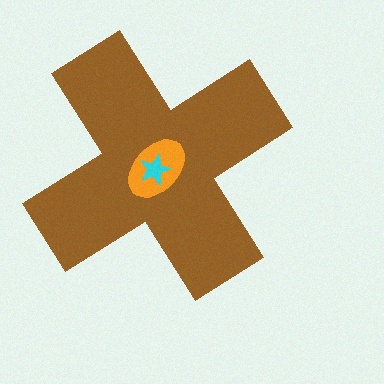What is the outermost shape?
The brown cross.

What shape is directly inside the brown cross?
The orange ellipse.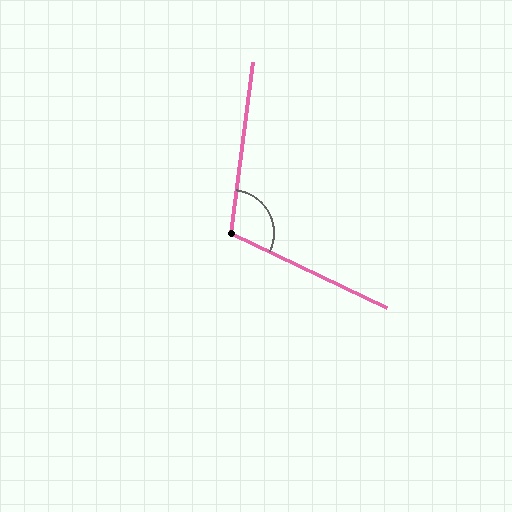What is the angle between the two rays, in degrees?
Approximately 108 degrees.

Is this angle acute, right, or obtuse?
It is obtuse.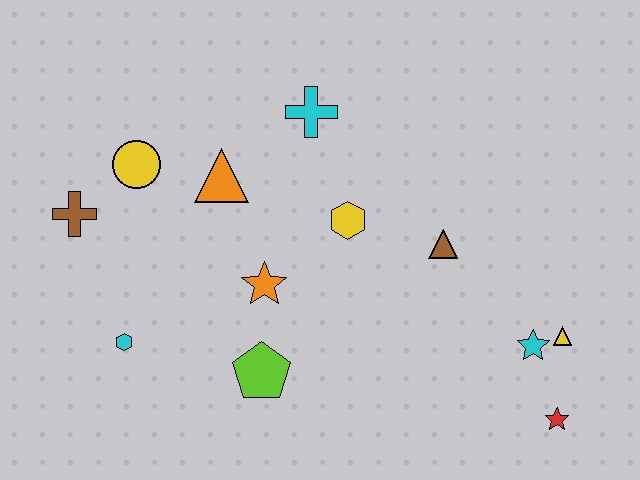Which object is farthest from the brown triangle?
The brown cross is farthest from the brown triangle.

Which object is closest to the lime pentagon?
The orange star is closest to the lime pentagon.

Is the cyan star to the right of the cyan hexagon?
Yes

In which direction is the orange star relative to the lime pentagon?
The orange star is above the lime pentagon.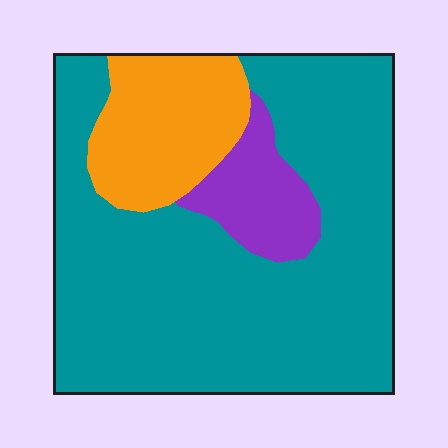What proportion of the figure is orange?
Orange covers 17% of the figure.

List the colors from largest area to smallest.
From largest to smallest: teal, orange, purple.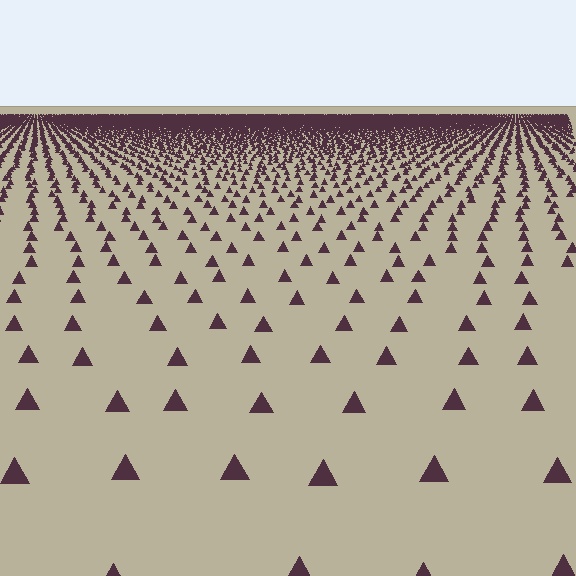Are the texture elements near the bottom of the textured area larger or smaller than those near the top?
Larger. Near the bottom, elements are closer to the viewer and appear at a bigger on-screen size.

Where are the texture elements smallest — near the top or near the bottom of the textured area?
Near the top.